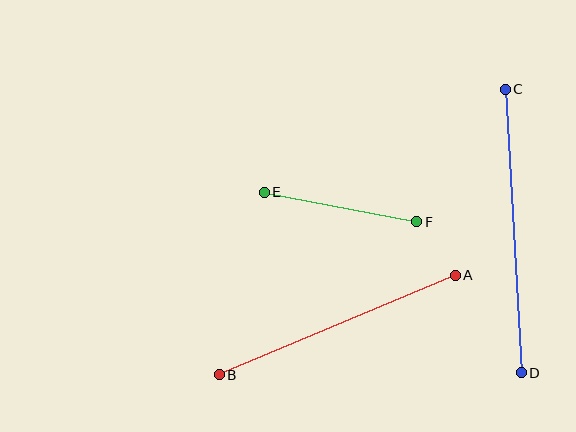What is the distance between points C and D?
The distance is approximately 284 pixels.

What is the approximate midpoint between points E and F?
The midpoint is at approximately (340, 207) pixels.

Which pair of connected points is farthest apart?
Points C and D are farthest apart.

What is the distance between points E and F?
The distance is approximately 155 pixels.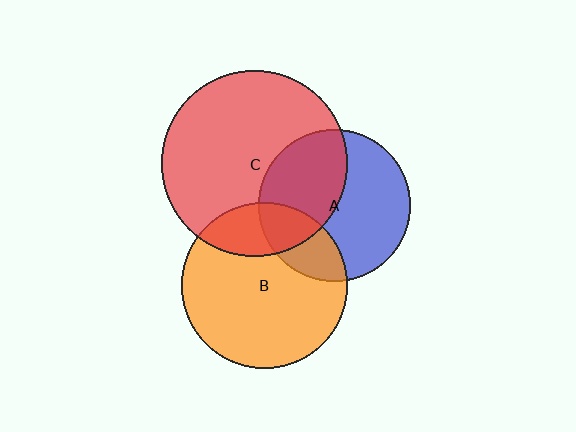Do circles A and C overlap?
Yes.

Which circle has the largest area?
Circle C (red).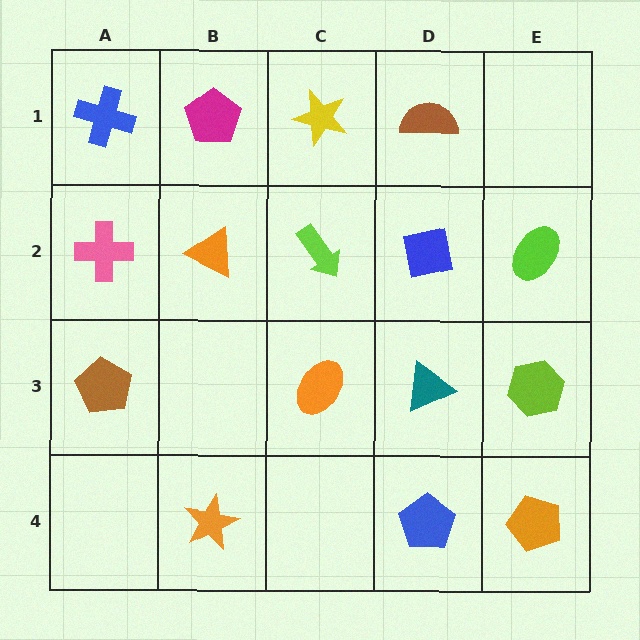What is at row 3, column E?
A lime hexagon.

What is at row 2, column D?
A blue square.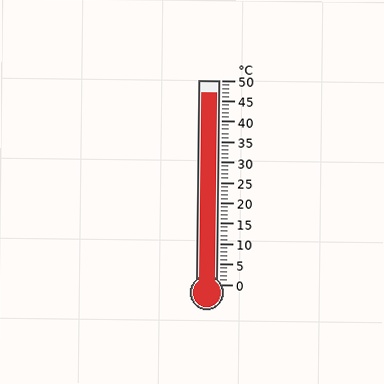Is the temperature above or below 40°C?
The temperature is above 40°C.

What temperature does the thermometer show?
The thermometer shows approximately 47°C.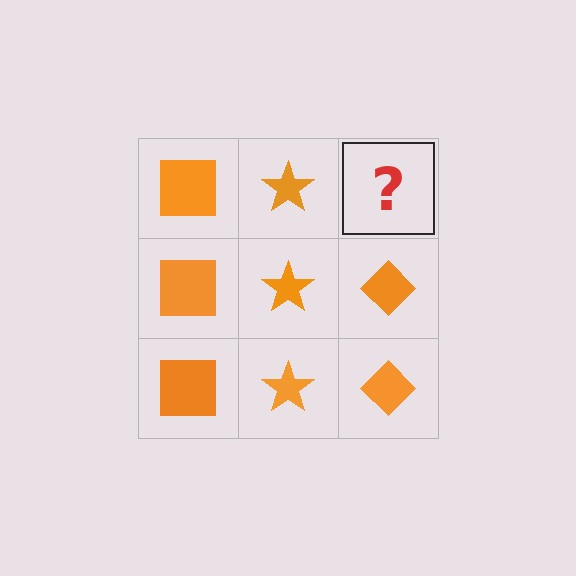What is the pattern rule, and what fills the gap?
The rule is that each column has a consistent shape. The gap should be filled with an orange diamond.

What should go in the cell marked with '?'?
The missing cell should contain an orange diamond.